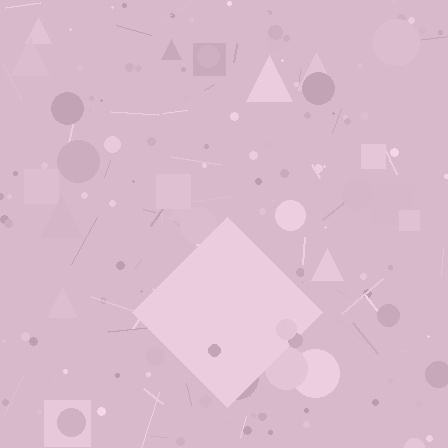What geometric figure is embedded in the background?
A diamond is embedded in the background.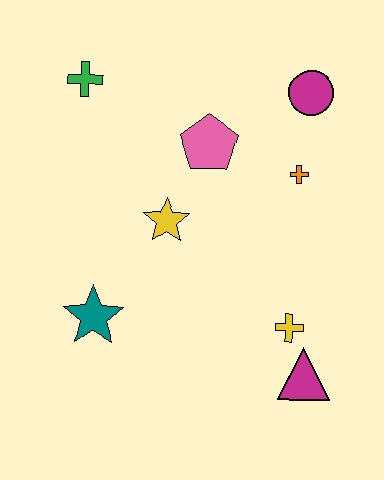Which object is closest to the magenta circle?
The orange cross is closest to the magenta circle.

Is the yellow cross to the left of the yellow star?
No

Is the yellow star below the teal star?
No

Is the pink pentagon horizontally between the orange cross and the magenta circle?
No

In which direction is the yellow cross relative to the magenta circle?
The yellow cross is below the magenta circle.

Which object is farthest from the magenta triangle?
The green cross is farthest from the magenta triangle.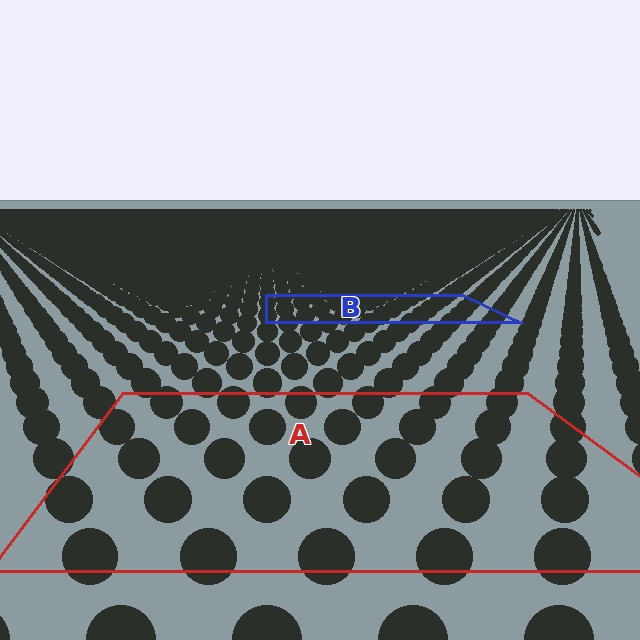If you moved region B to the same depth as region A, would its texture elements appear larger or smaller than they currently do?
They would appear larger. At a closer depth, the same texture elements are projected at a bigger on-screen size.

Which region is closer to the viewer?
Region A is closer. The texture elements there are larger and more spread out.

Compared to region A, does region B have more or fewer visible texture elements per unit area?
Region B has more texture elements per unit area — they are packed more densely because it is farther away.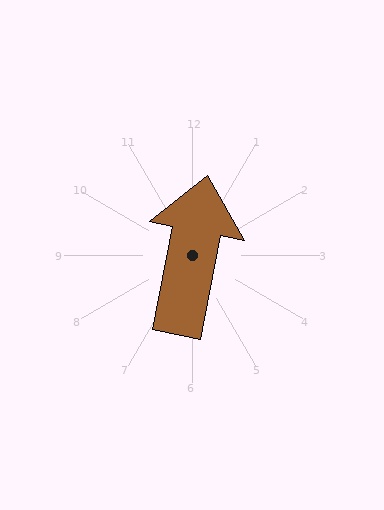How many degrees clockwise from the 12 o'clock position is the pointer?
Approximately 11 degrees.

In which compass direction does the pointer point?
North.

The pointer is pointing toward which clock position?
Roughly 12 o'clock.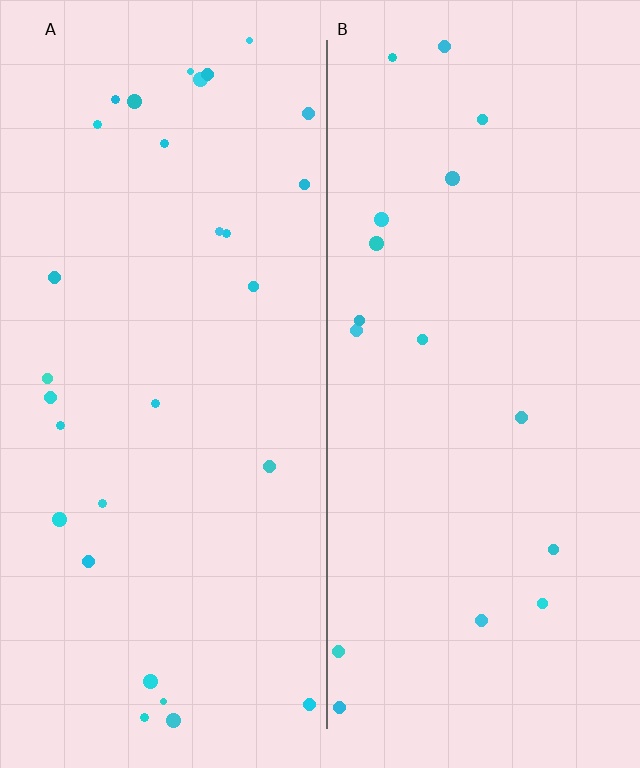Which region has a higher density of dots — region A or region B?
A (the left).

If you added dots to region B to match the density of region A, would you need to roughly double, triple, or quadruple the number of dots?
Approximately double.